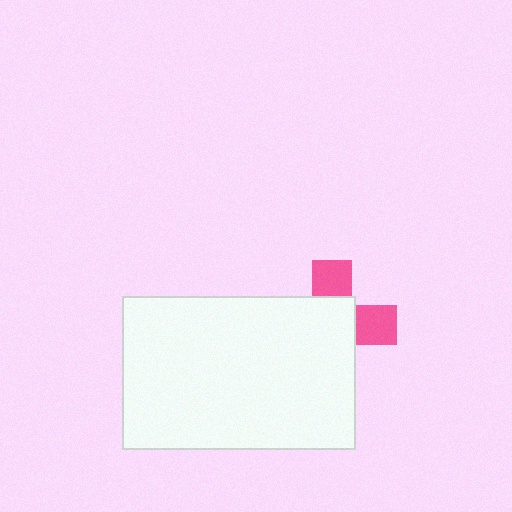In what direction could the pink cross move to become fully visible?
The pink cross could move toward the upper-right. That would shift it out from behind the white rectangle entirely.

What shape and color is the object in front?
The object in front is a white rectangle.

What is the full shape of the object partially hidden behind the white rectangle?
The partially hidden object is a pink cross.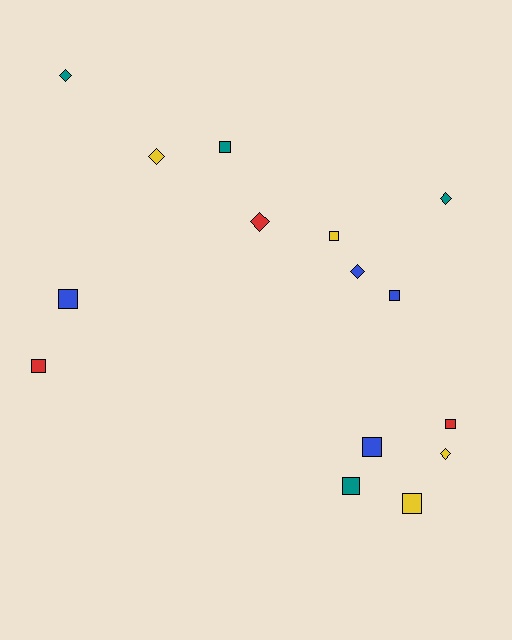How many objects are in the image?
There are 15 objects.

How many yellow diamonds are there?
There are 2 yellow diamonds.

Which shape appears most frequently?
Square, with 9 objects.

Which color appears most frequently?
Blue, with 4 objects.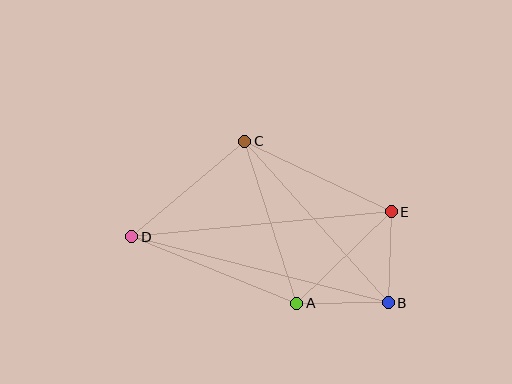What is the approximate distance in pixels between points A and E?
The distance between A and E is approximately 131 pixels.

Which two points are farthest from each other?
Points B and D are farthest from each other.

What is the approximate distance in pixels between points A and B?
The distance between A and B is approximately 92 pixels.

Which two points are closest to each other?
Points B and E are closest to each other.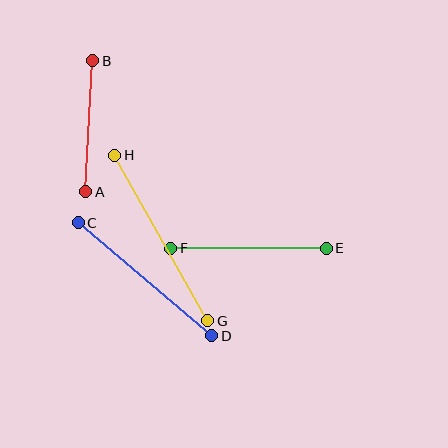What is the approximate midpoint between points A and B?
The midpoint is at approximately (89, 126) pixels.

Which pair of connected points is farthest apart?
Points G and H are farthest apart.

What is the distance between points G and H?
The distance is approximately 190 pixels.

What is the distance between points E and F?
The distance is approximately 156 pixels.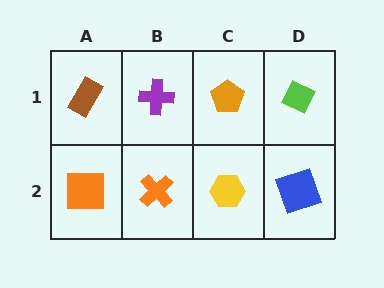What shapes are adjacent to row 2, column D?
A lime diamond (row 1, column D), a yellow hexagon (row 2, column C).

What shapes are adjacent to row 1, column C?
A yellow hexagon (row 2, column C), a purple cross (row 1, column B), a lime diamond (row 1, column D).